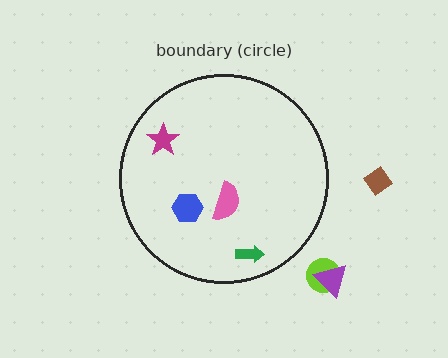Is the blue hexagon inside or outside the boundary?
Inside.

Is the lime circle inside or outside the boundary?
Outside.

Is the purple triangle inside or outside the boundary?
Outside.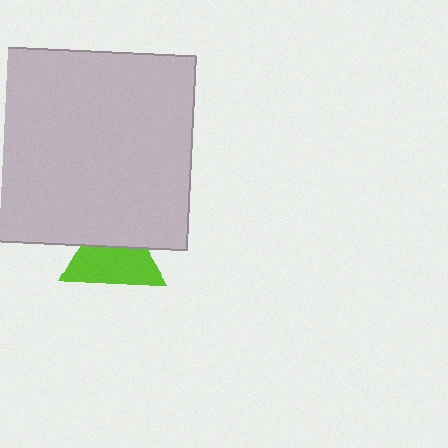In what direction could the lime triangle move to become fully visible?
The lime triangle could move down. That would shift it out from behind the light gray square entirely.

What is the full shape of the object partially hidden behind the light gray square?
The partially hidden object is a lime triangle.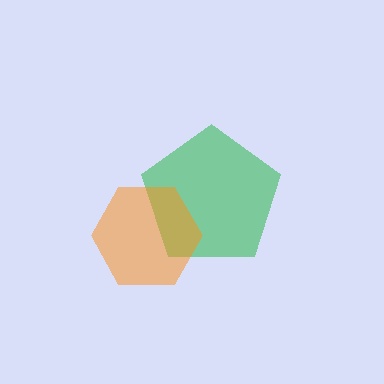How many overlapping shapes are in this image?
There are 2 overlapping shapes in the image.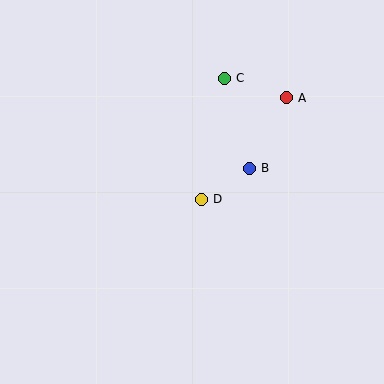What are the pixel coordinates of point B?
Point B is at (249, 168).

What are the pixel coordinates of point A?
Point A is at (286, 98).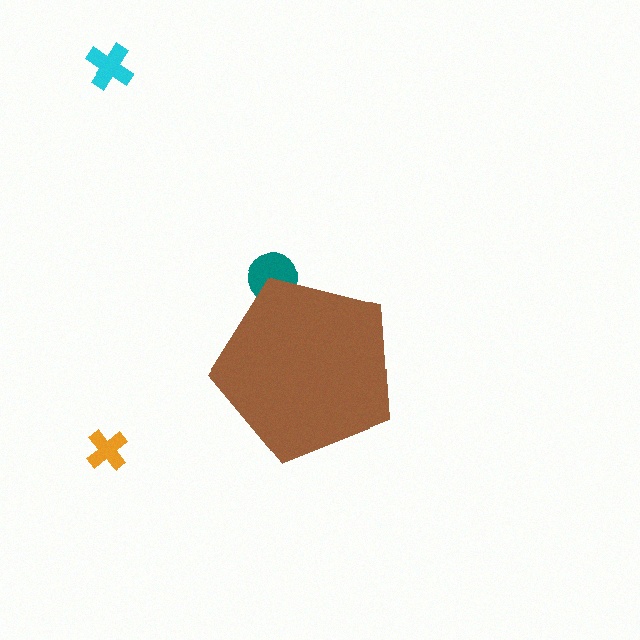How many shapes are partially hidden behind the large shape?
1 shape is partially hidden.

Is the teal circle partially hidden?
Yes, the teal circle is partially hidden behind the brown pentagon.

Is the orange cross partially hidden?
No, the orange cross is fully visible.